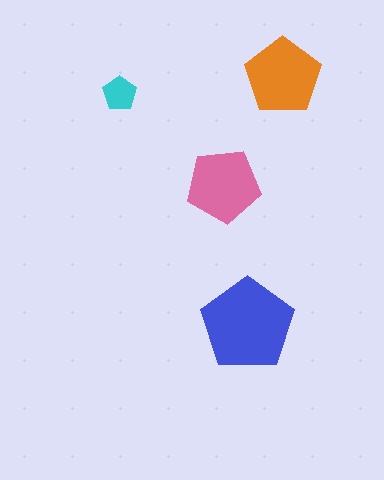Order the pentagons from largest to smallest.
the blue one, the orange one, the pink one, the cyan one.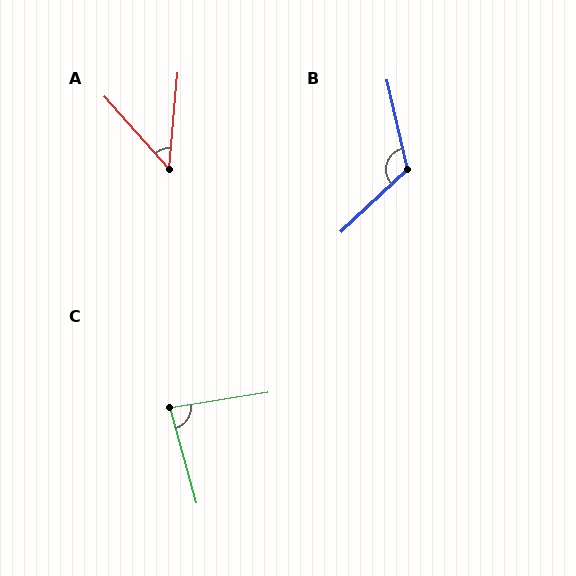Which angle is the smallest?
A, at approximately 47 degrees.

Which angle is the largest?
B, at approximately 121 degrees.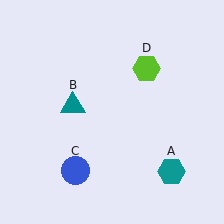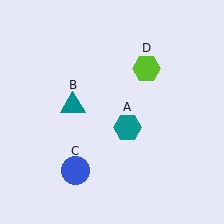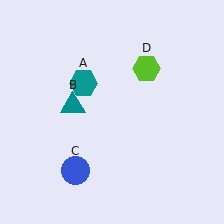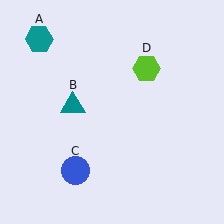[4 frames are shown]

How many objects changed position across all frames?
1 object changed position: teal hexagon (object A).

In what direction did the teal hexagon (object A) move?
The teal hexagon (object A) moved up and to the left.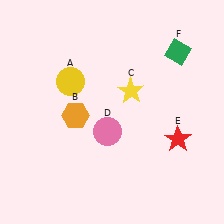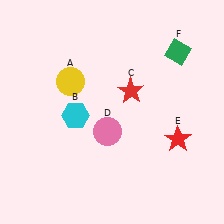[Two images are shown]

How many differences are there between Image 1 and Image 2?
There are 2 differences between the two images.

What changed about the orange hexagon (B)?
In Image 1, B is orange. In Image 2, it changed to cyan.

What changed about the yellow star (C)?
In Image 1, C is yellow. In Image 2, it changed to red.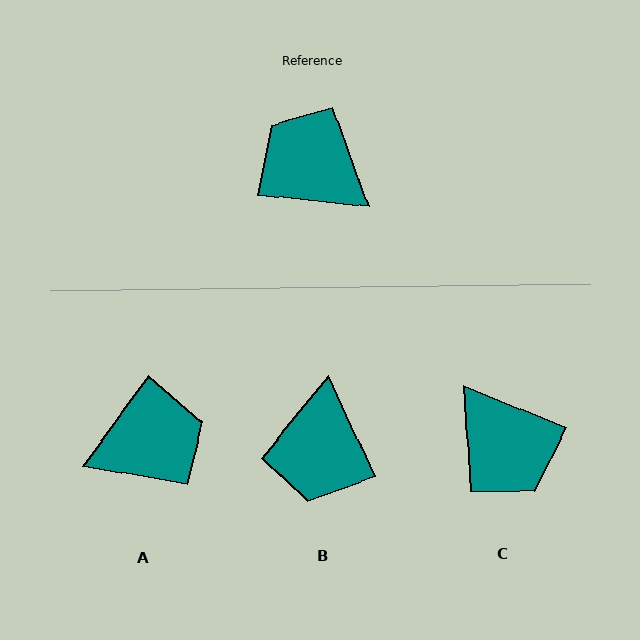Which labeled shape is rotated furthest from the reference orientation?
C, about 164 degrees away.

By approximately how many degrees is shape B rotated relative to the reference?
Approximately 121 degrees counter-clockwise.